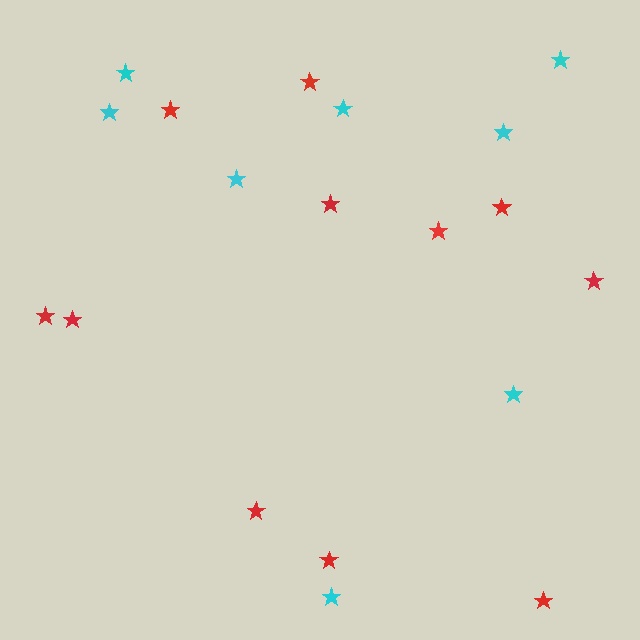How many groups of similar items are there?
There are 2 groups: one group of red stars (11) and one group of cyan stars (8).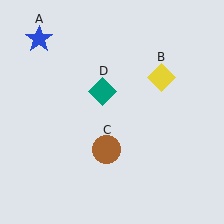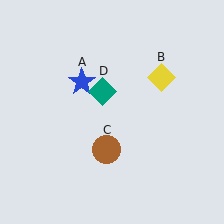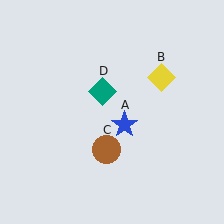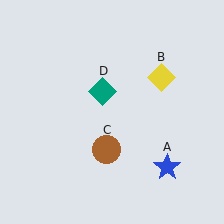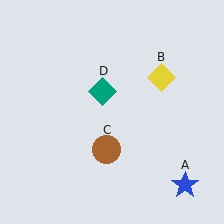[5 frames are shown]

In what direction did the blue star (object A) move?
The blue star (object A) moved down and to the right.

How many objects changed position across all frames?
1 object changed position: blue star (object A).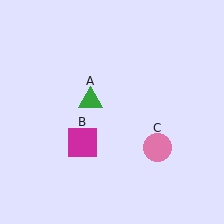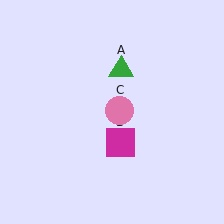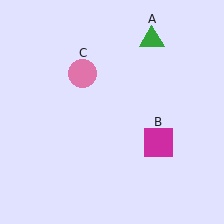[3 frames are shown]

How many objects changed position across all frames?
3 objects changed position: green triangle (object A), magenta square (object B), pink circle (object C).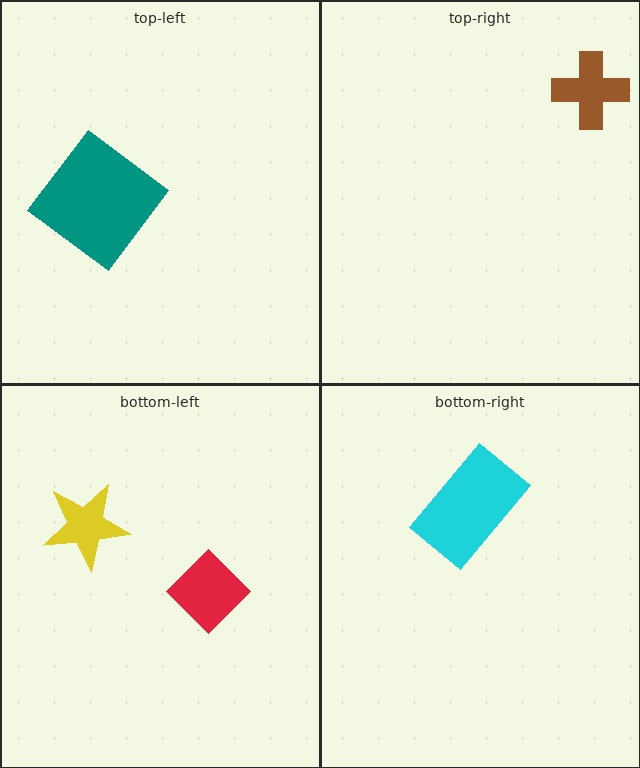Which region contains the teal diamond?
The top-left region.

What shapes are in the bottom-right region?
The cyan rectangle.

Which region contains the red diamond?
The bottom-left region.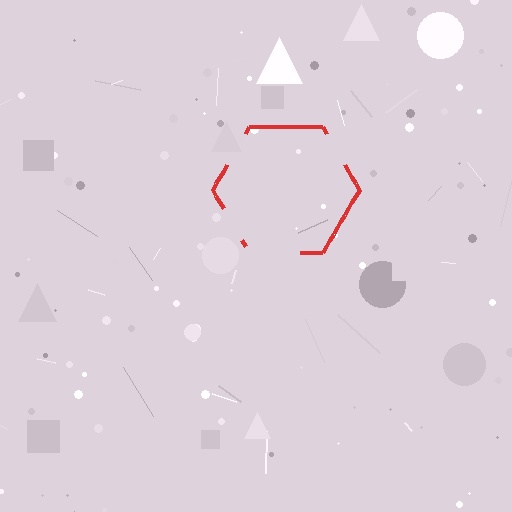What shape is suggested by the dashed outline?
The dashed outline suggests a hexagon.